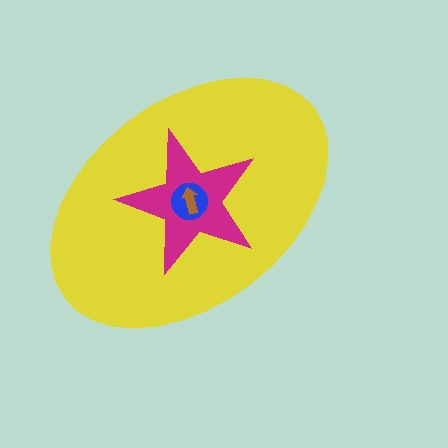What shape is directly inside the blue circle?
The brown arrow.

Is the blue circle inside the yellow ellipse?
Yes.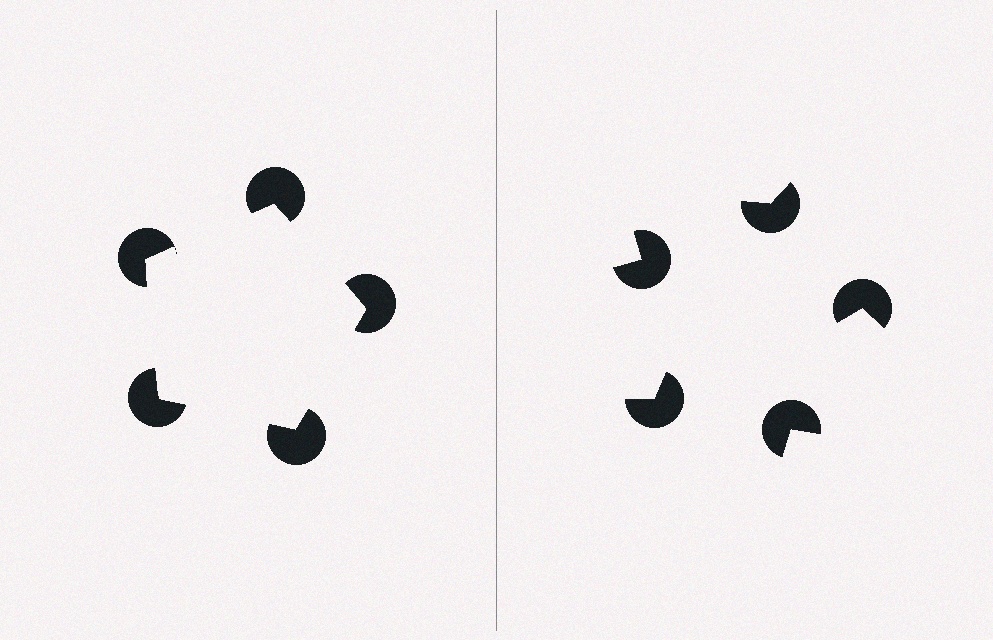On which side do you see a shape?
An illusory pentagon appears on the left side. On the right side the wedge cuts are rotated, so no coherent shape forms.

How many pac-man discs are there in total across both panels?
10 — 5 on each side.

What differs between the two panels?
The pac-man discs are positioned identically on both sides; only the wedge orientations differ. On the left they align to a pentagon; on the right they are misaligned.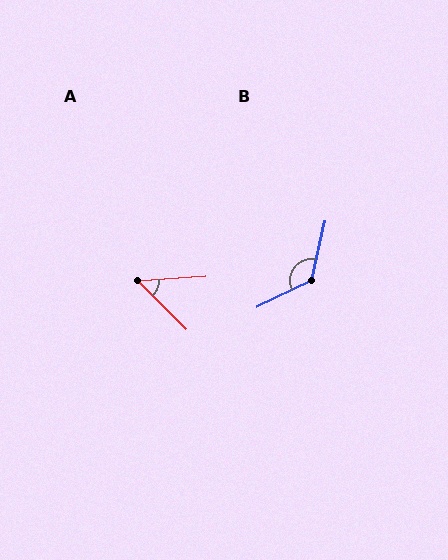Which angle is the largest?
B, at approximately 129 degrees.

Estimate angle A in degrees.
Approximately 49 degrees.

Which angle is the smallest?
A, at approximately 49 degrees.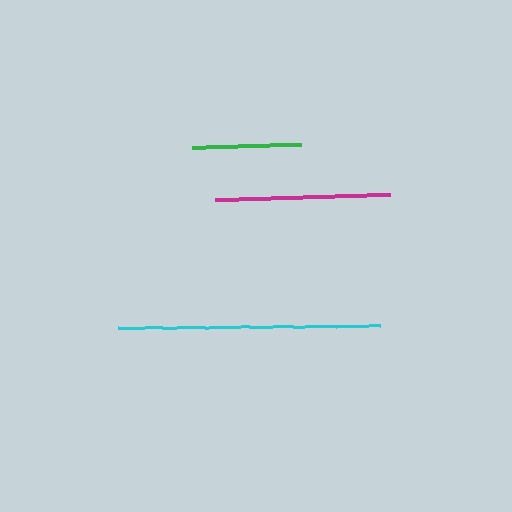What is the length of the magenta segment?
The magenta segment is approximately 175 pixels long.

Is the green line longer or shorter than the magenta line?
The magenta line is longer than the green line.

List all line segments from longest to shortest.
From longest to shortest: cyan, magenta, green.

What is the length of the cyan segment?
The cyan segment is approximately 262 pixels long.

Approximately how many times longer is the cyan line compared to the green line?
The cyan line is approximately 2.4 times the length of the green line.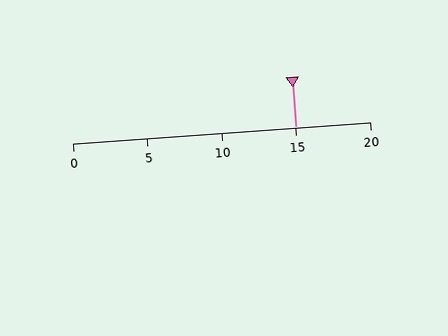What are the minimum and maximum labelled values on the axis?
The axis runs from 0 to 20.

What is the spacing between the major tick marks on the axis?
The major ticks are spaced 5 apart.